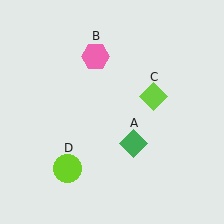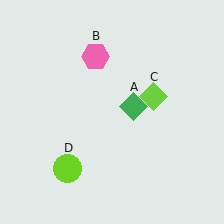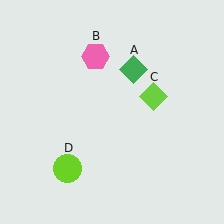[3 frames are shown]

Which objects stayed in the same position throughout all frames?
Pink hexagon (object B) and lime diamond (object C) and lime circle (object D) remained stationary.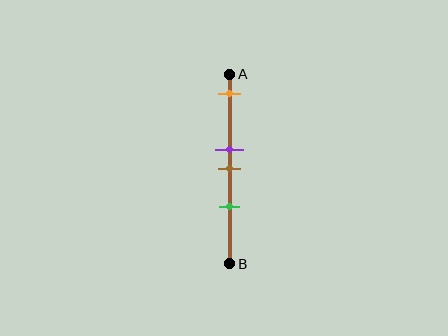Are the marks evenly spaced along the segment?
No, the marks are not evenly spaced.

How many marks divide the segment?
There are 4 marks dividing the segment.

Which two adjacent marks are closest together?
The purple and brown marks are the closest adjacent pair.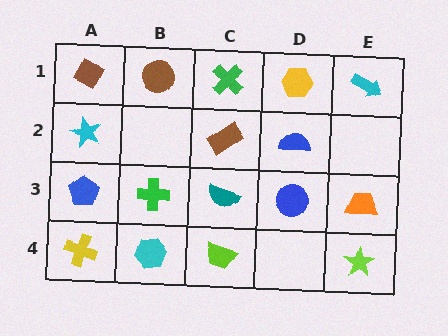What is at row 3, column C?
A teal semicircle.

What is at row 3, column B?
A green cross.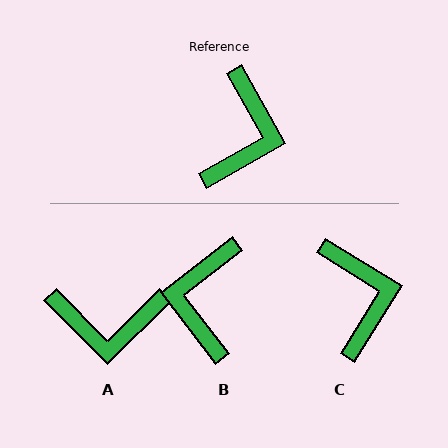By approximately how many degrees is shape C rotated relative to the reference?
Approximately 29 degrees counter-clockwise.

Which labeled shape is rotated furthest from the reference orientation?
B, about 172 degrees away.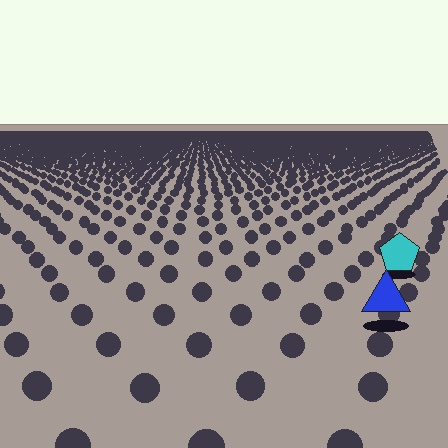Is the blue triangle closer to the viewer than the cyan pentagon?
Yes. The blue triangle is closer — you can tell from the texture gradient: the ground texture is coarser near it.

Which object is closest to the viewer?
The blue triangle is closest. The texture marks near it are larger and more spread out.